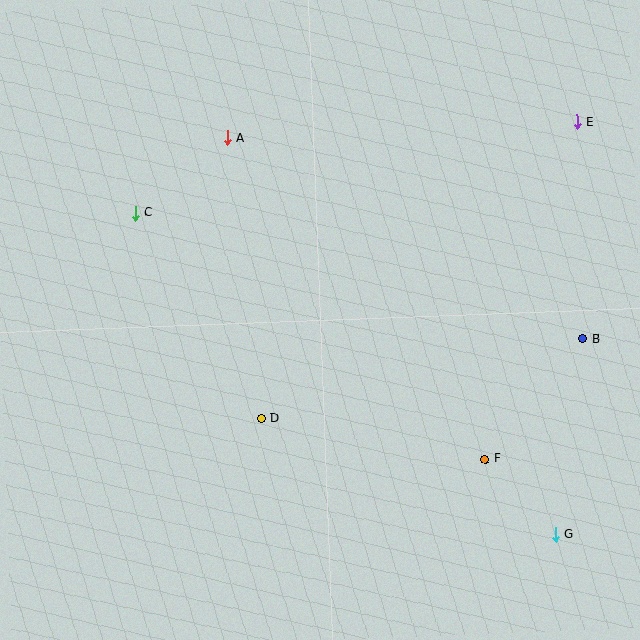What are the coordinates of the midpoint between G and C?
The midpoint between G and C is at (345, 374).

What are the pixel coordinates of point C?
Point C is at (135, 213).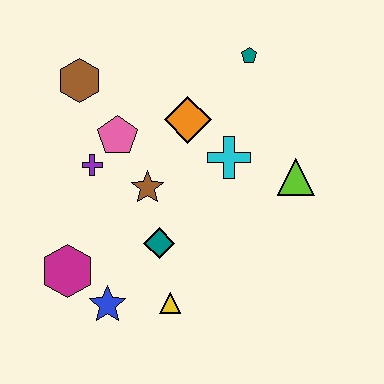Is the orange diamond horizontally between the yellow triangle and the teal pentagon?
Yes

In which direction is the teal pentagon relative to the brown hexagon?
The teal pentagon is to the right of the brown hexagon.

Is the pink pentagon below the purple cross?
No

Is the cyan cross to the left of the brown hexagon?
No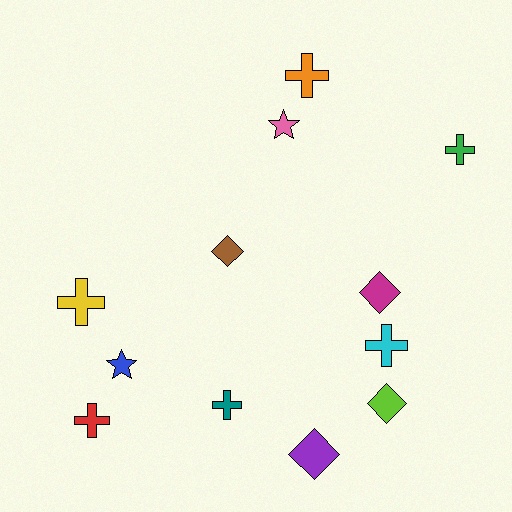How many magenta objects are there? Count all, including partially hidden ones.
There is 1 magenta object.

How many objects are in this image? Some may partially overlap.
There are 12 objects.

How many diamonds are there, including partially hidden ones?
There are 4 diamonds.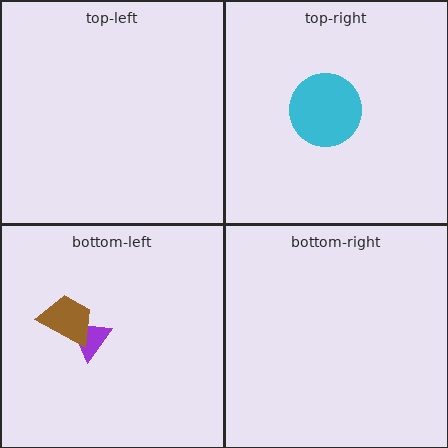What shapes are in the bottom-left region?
The purple triangle, the brown trapezoid.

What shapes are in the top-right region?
The cyan circle.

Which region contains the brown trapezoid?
The bottom-left region.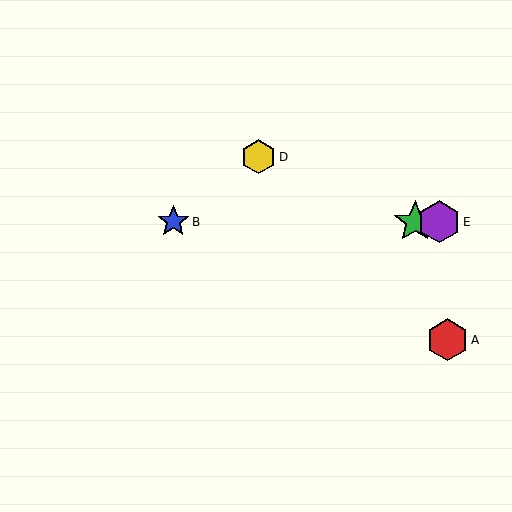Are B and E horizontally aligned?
Yes, both are at y≈222.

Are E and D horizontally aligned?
No, E is at y≈222 and D is at y≈157.